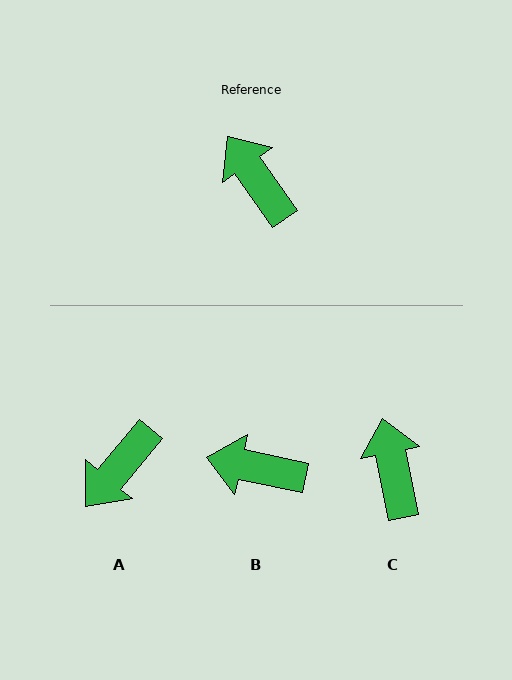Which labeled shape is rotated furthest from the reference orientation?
A, about 105 degrees away.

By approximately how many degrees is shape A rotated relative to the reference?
Approximately 105 degrees counter-clockwise.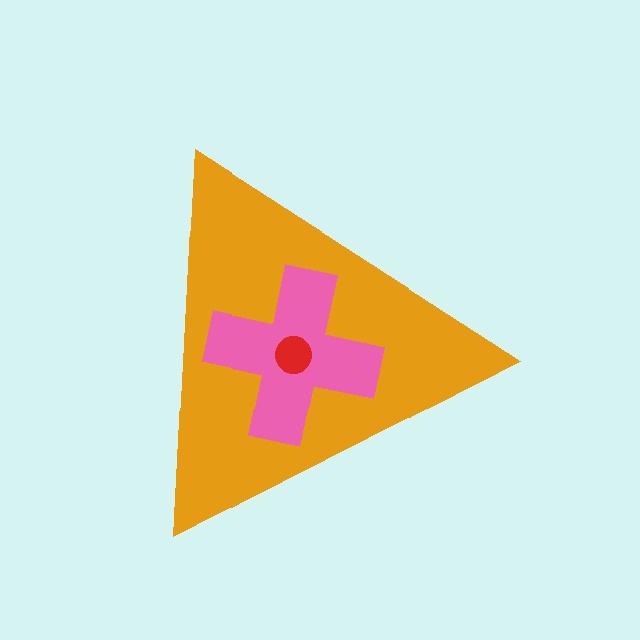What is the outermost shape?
The orange triangle.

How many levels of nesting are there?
3.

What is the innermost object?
The red circle.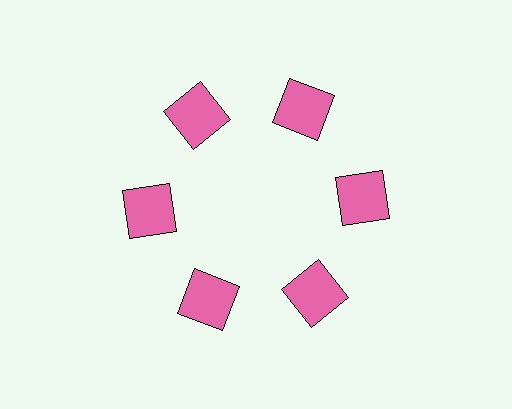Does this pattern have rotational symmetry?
Yes, this pattern has 6-fold rotational symmetry. It looks the same after rotating 60 degrees around the center.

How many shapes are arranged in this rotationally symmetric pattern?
There are 6 shapes, arranged in 6 groups of 1.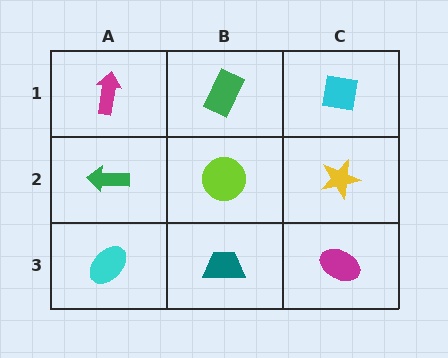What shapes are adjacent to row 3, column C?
A yellow star (row 2, column C), a teal trapezoid (row 3, column B).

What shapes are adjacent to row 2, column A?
A magenta arrow (row 1, column A), a cyan ellipse (row 3, column A), a lime circle (row 2, column B).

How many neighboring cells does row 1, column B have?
3.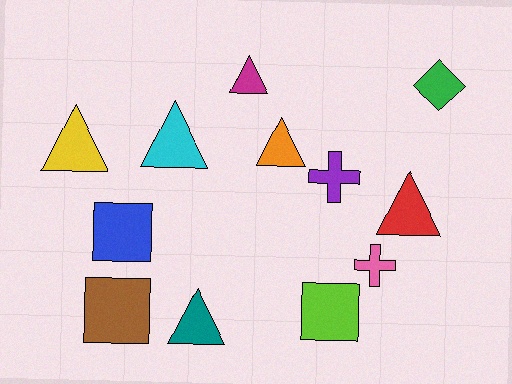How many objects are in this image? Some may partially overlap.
There are 12 objects.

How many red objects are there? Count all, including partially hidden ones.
There is 1 red object.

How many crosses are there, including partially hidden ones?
There are 2 crosses.